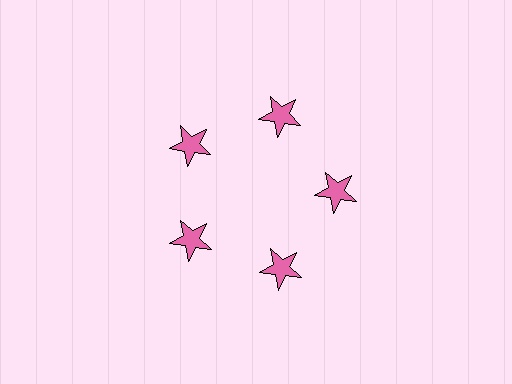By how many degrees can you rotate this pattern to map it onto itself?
The pattern maps onto itself every 72 degrees of rotation.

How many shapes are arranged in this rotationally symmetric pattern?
There are 5 shapes, arranged in 5 groups of 1.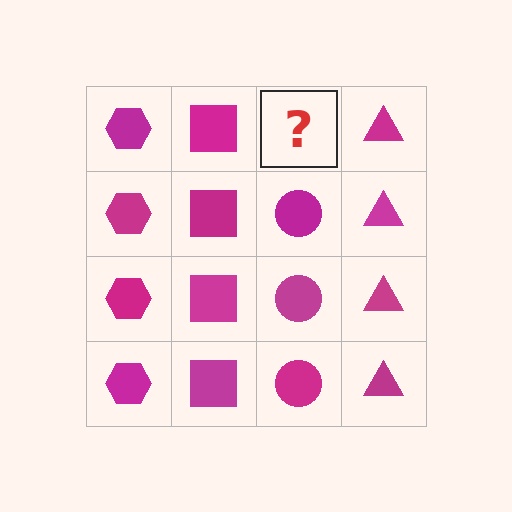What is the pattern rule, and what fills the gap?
The rule is that each column has a consistent shape. The gap should be filled with a magenta circle.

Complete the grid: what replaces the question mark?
The question mark should be replaced with a magenta circle.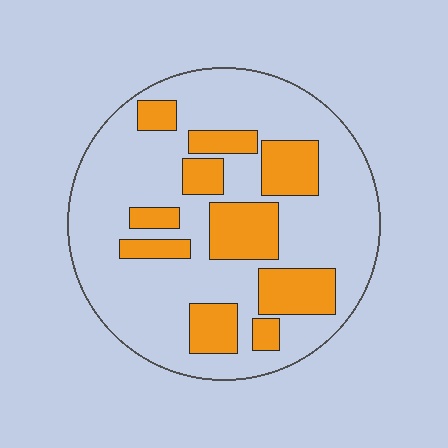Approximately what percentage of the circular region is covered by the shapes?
Approximately 30%.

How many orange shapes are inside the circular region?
10.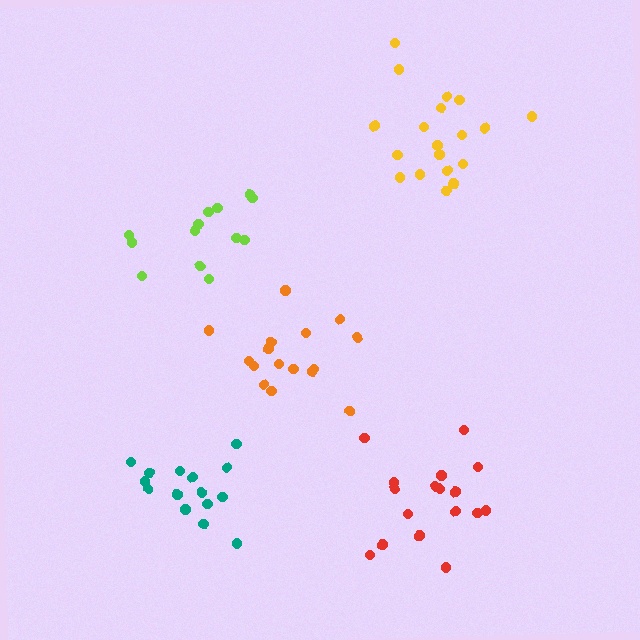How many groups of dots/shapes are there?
There are 5 groups.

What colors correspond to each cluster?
The clusters are colored: red, orange, lime, teal, yellow.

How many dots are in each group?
Group 1: 17 dots, Group 2: 16 dots, Group 3: 13 dots, Group 4: 15 dots, Group 5: 19 dots (80 total).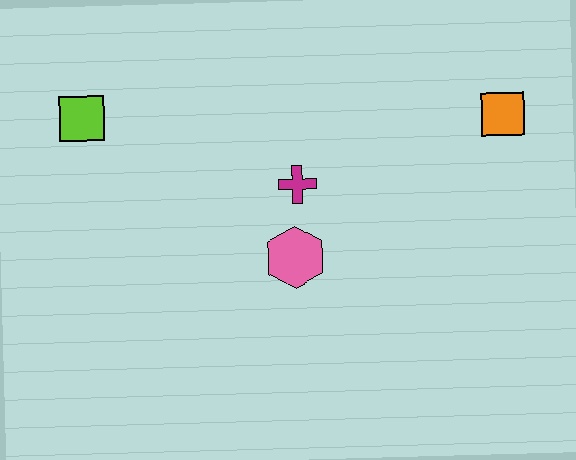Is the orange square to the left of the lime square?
No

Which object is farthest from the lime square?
The orange square is farthest from the lime square.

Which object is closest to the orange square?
The magenta cross is closest to the orange square.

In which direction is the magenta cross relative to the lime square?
The magenta cross is to the right of the lime square.